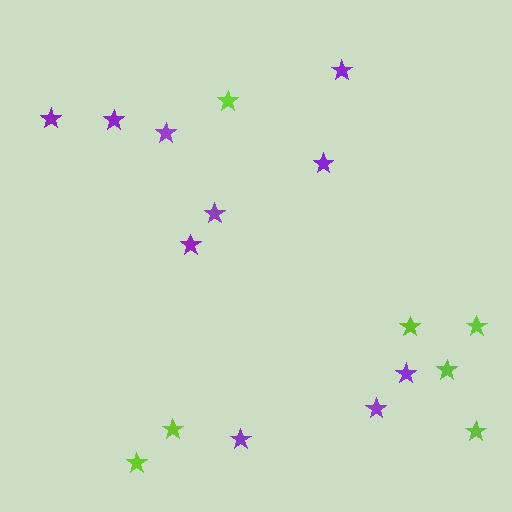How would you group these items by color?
There are 2 groups: one group of lime stars (7) and one group of purple stars (10).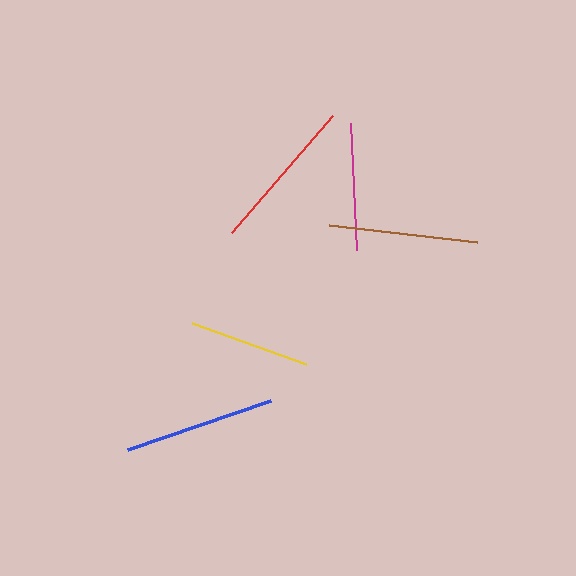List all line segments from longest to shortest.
From longest to shortest: red, blue, brown, magenta, yellow.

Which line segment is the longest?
The red line is the longest at approximately 155 pixels.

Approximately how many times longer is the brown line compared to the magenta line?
The brown line is approximately 1.2 times the length of the magenta line.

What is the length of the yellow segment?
The yellow segment is approximately 121 pixels long.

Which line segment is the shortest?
The yellow line is the shortest at approximately 121 pixels.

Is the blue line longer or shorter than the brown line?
The blue line is longer than the brown line.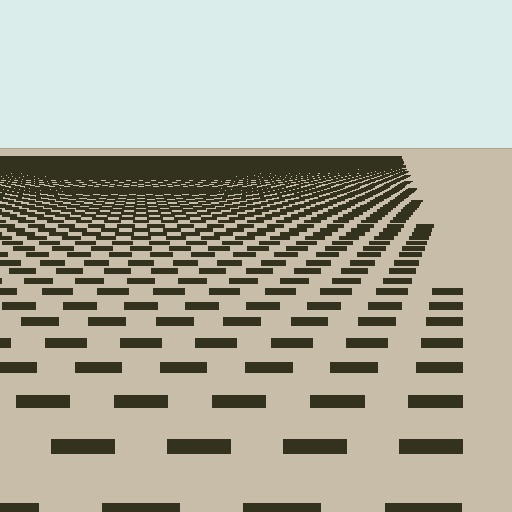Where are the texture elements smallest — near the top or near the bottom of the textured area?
Near the top.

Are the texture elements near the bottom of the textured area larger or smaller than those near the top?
Larger. Near the bottom, elements are closer to the viewer and appear at a bigger on-screen size.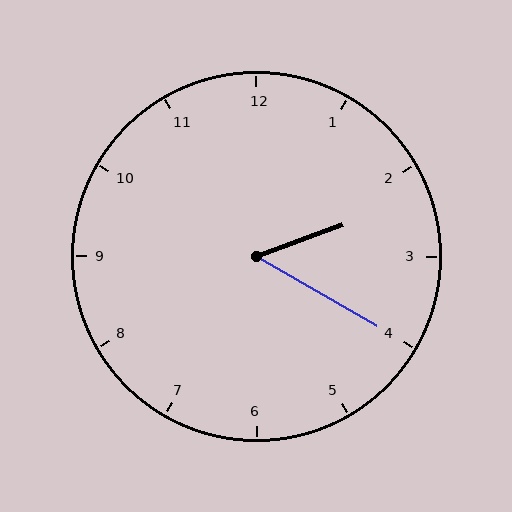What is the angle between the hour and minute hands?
Approximately 50 degrees.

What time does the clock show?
2:20.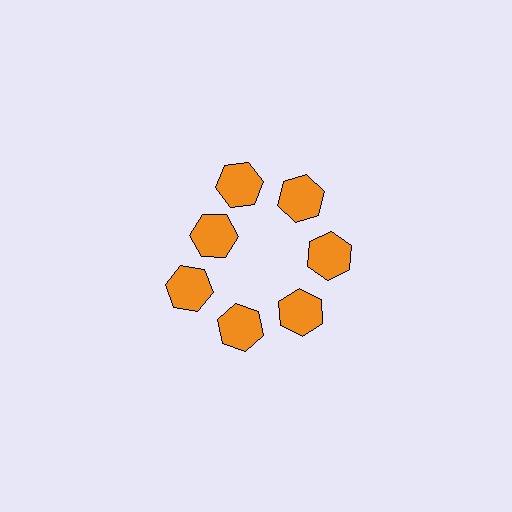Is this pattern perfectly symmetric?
No. The 7 orange hexagons are arranged in a ring, but one element near the 10 o'clock position is pulled inward toward the center, breaking the 7-fold rotational symmetry.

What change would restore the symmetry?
The symmetry would be restored by moving it outward, back onto the ring so that all 7 hexagons sit at equal angles and equal distance from the center.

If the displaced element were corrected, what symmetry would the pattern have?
It would have 7-fold rotational symmetry — the pattern would map onto itself every 51 degrees.